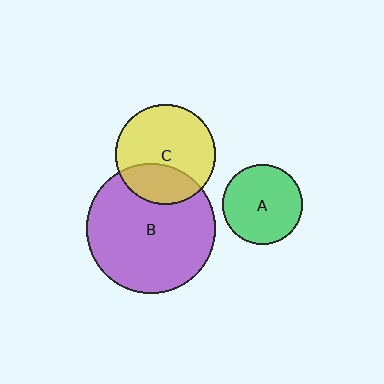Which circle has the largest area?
Circle B (purple).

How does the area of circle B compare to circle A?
Approximately 2.6 times.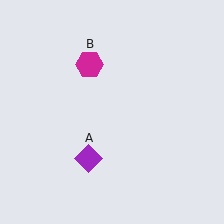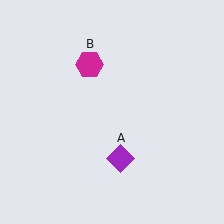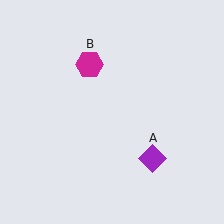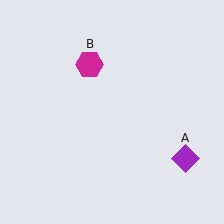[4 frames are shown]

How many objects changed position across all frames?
1 object changed position: purple diamond (object A).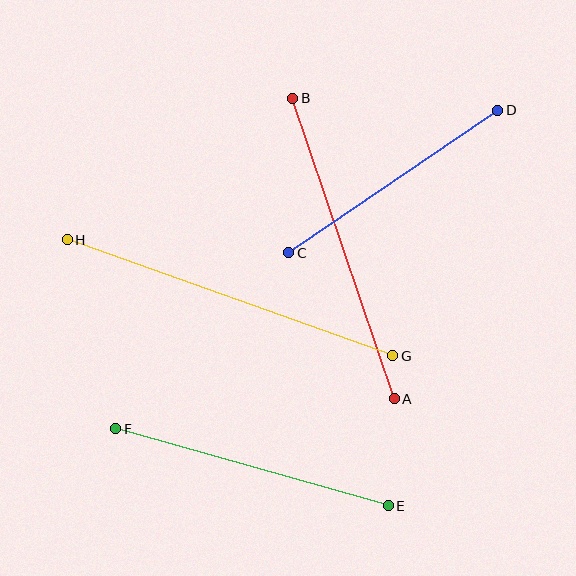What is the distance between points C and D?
The distance is approximately 253 pixels.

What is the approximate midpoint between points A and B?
The midpoint is at approximately (344, 249) pixels.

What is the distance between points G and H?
The distance is approximately 346 pixels.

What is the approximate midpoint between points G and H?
The midpoint is at approximately (230, 298) pixels.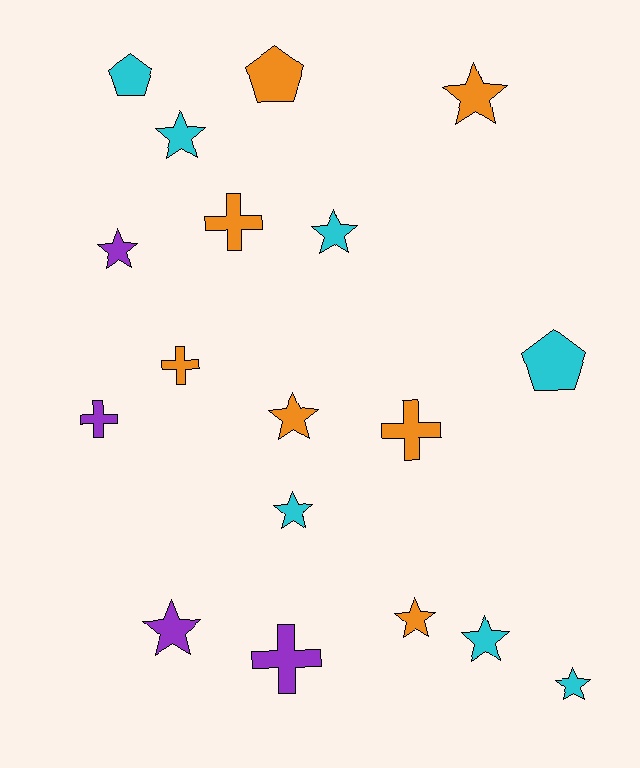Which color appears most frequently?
Cyan, with 7 objects.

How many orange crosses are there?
There are 3 orange crosses.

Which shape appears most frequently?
Star, with 10 objects.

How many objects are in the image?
There are 18 objects.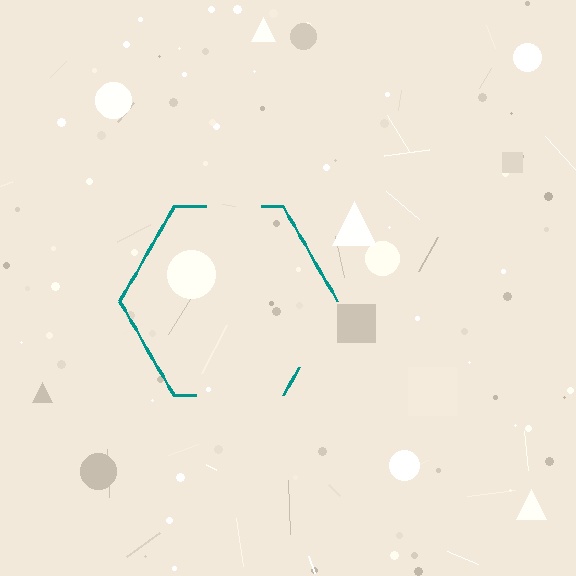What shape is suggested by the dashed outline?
The dashed outline suggests a hexagon.